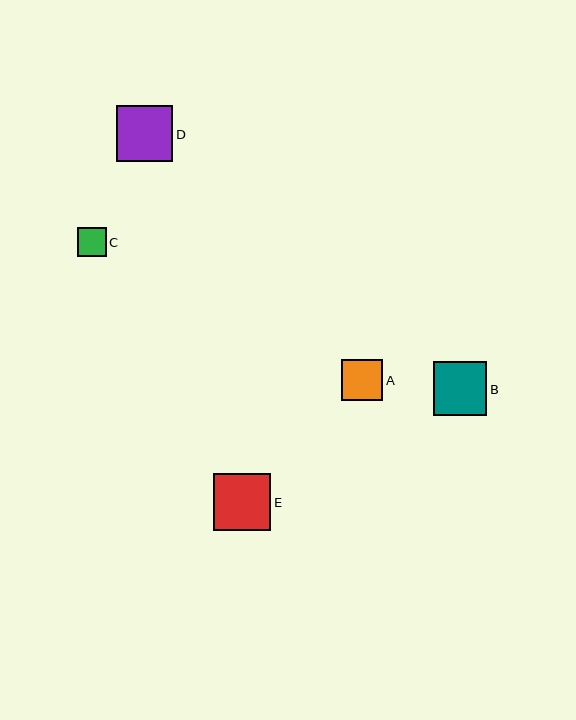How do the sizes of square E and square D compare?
Square E and square D are approximately the same size.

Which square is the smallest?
Square C is the smallest with a size of approximately 29 pixels.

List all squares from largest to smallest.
From largest to smallest: E, D, B, A, C.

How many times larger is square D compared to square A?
Square D is approximately 1.4 times the size of square A.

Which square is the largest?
Square E is the largest with a size of approximately 57 pixels.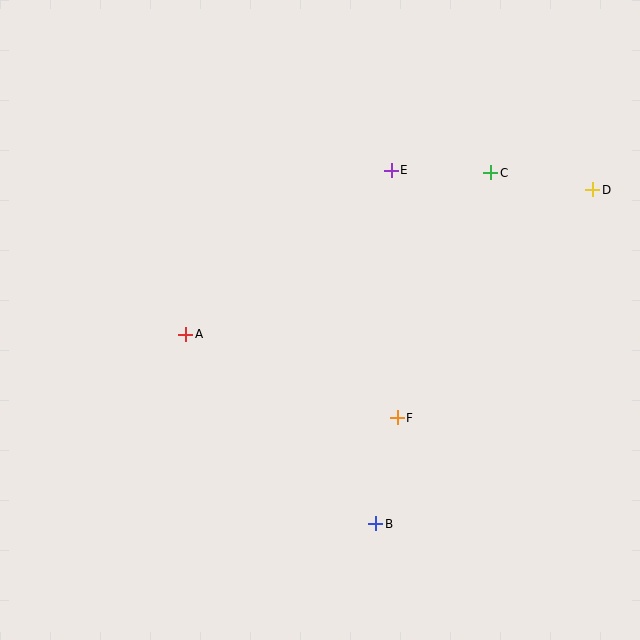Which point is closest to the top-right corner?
Point D is closest to the top-right corner.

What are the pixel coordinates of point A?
Point A is at (186, 334).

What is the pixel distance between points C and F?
The distance between C and F is 262 pixels.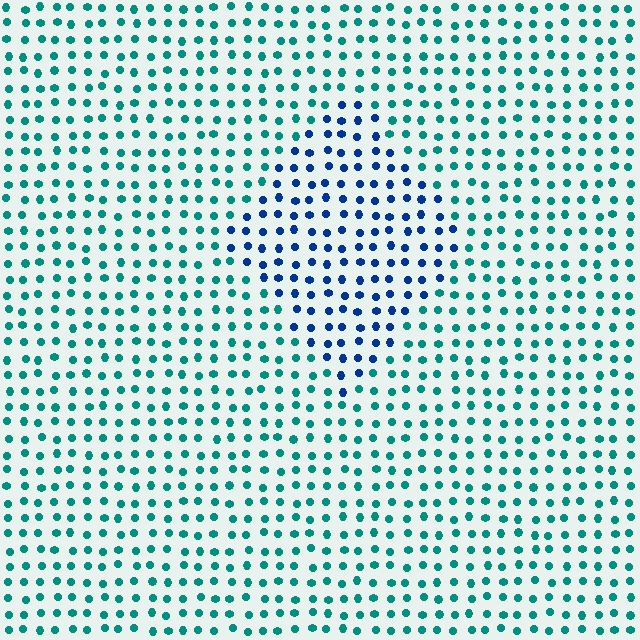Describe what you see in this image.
The image is filled with small teal elements in a uniform arrangement. A diamond-shaped region is visible where the elements are tinted to a slightly different hue, forming a subtle color boundary.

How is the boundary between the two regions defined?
The boundary is defined purely by a slight shift in hue (about 46 degrees). Spacing, size, and orientation are identical on both sides.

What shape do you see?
I see a diamond.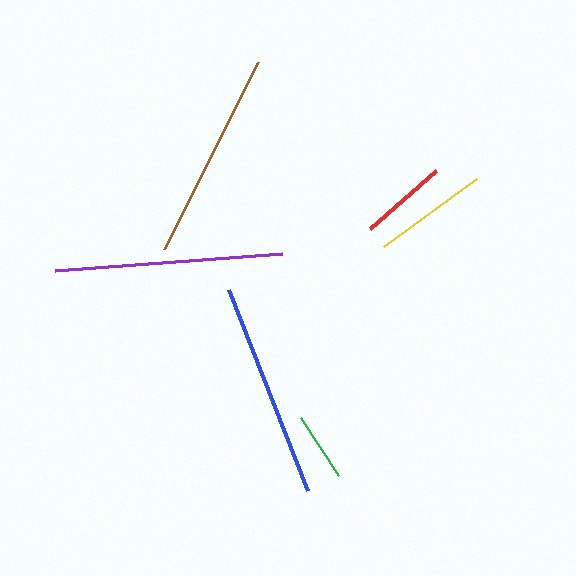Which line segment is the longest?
The purple line is the longest at approximately 227 pixels.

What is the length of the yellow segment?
The yellow segment is approximately 115 pixels long.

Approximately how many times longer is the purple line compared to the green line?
The purple line is approximately 3.3 times the length of the green line.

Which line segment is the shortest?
The green line is the shortest at approximately 69 pixels.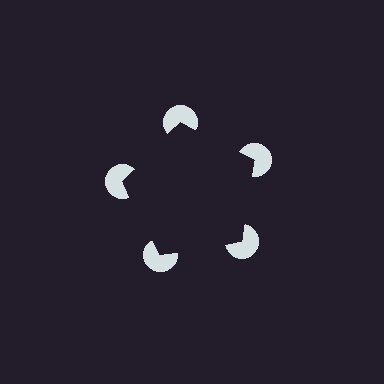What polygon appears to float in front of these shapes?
An illusory pentagon — its edges are inferred from the aligned wedge cuts in the pac-man discs, not physically drawn.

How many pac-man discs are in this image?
There are 5 — one at each vertex of the illusory pentagon.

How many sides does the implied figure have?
5 sides.